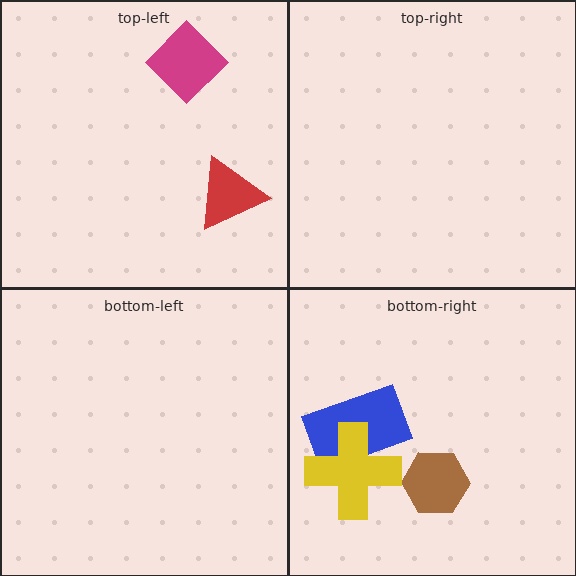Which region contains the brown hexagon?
The bottom-right region.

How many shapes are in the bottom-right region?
3.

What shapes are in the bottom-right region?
The blue rectangle, the brown hexagon, the yellow cross.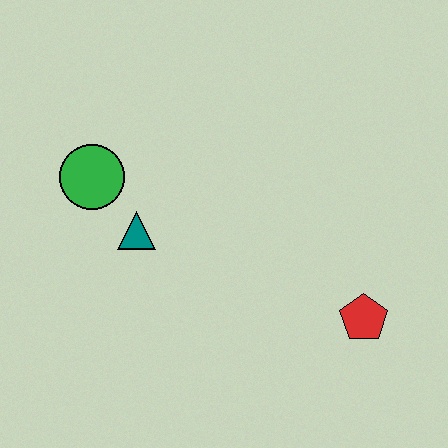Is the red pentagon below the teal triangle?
Yes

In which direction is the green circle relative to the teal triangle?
The green circle is above the teal triangle.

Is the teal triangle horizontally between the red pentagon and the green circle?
Yes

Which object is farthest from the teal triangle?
The red pentagon is farthest from the teal triangle.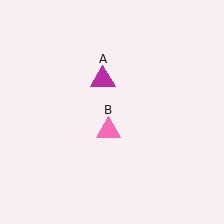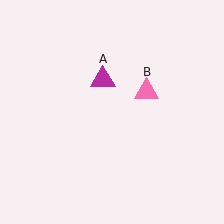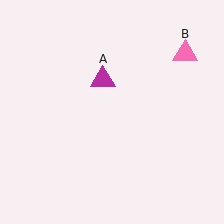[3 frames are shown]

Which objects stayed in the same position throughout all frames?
Magenta triangle (object A) remained stationary.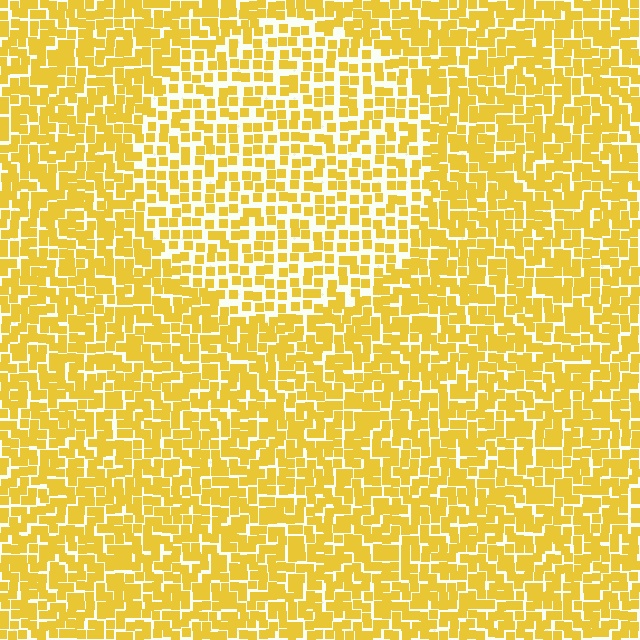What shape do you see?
I see a circle.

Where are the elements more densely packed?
The elements are more densely packed outside the circle boundary.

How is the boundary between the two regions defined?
The boundary is defined by a change in element density (approximately 1.6x ratio). All elements are the same color, size, and shape.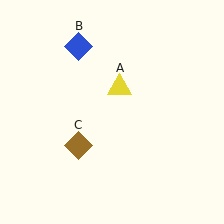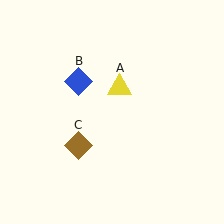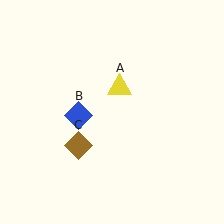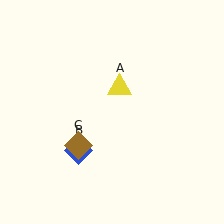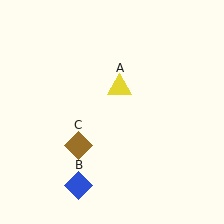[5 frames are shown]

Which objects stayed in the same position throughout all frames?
Yellow triangle (object A) and brown diamond (object C) remained stationary.